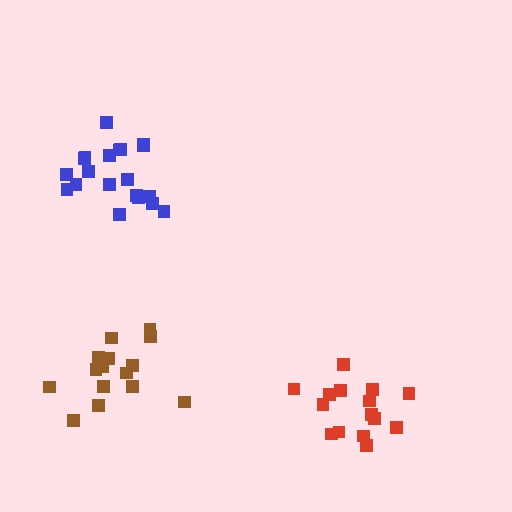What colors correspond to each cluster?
The clusters are colored: blue, red, brown.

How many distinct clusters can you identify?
There are 3 distinct clusters.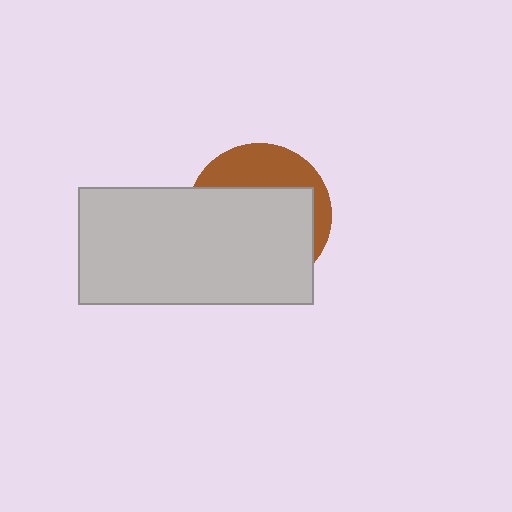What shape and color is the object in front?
The object in front is a light gray rectangle.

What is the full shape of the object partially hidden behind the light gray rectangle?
The partially hidden object is a brown circle.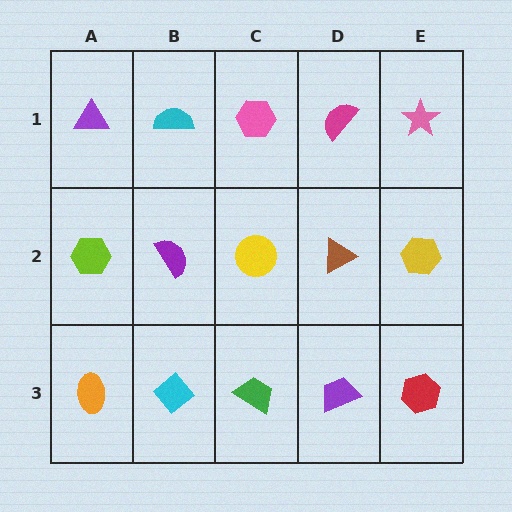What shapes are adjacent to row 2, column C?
A pink hexagon (row 1, column C), a green trapezoid (row 3, column C), a purple semicircle (row 2, column B), a brown triangle (row 2, column D).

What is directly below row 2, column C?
A green trapezoid.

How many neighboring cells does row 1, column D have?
3.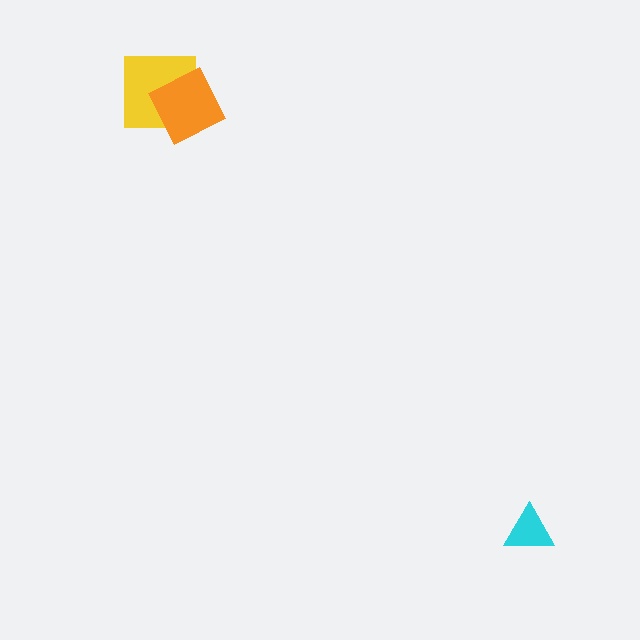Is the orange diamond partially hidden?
No, no other shape covers it.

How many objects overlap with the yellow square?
1 object overlaps with the yellow square.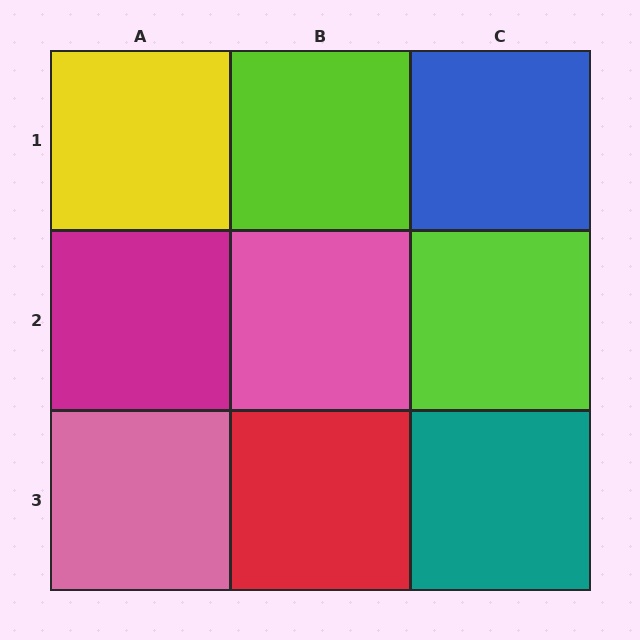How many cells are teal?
1 cell is teal.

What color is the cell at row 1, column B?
Lime.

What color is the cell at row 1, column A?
Yellow.